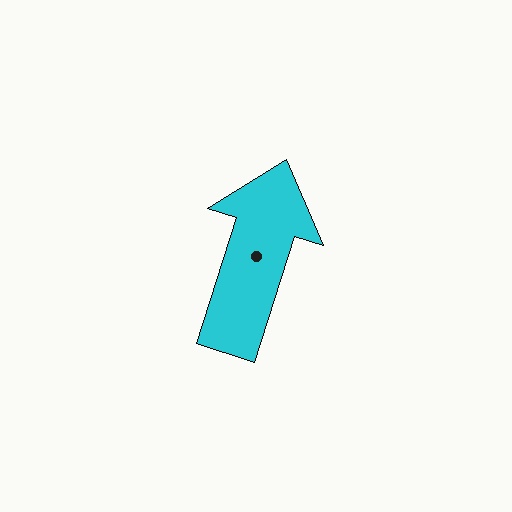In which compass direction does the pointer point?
North.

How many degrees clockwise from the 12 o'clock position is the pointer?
Approximately 17 degrees.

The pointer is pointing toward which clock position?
Roughly 1 o'clock.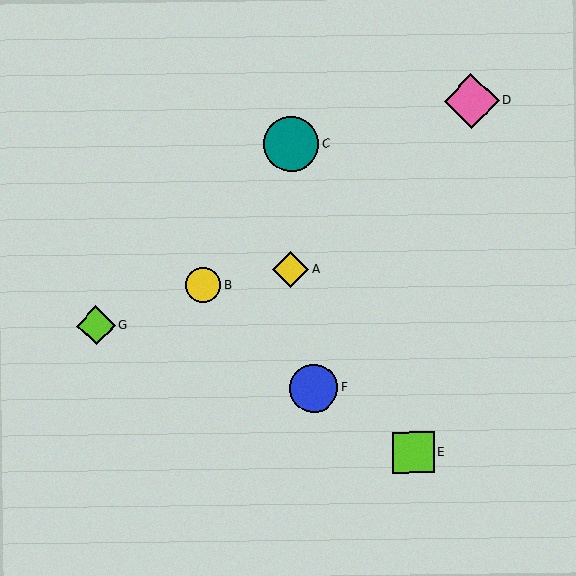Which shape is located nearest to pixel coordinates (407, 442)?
The lime square (labeled E) at (413, 453) is nearest to that location.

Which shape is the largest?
The teal circle (labeled C) is the largest.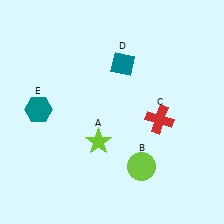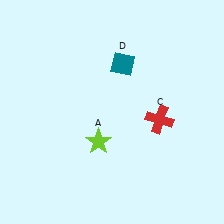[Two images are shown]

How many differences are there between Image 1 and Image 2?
There are 2 differences between the two images.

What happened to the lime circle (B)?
The lime circle (B) was removed in Image 2. It was in the bottom-right area of Image 1.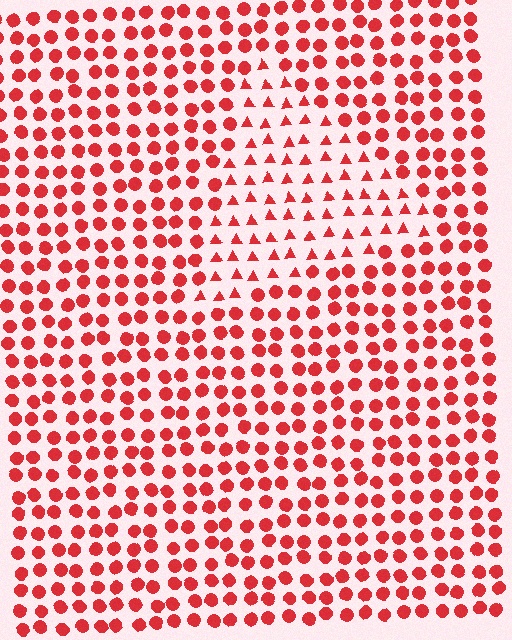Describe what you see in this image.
The image is filled with small red elements arranged in a uniform grid. A triangle-shaped region contains triangles, while the surrounding area contains circles. The boundary is defined purely by the change in element shape.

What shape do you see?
I see a triangle.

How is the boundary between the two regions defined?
The boundary is defined by a change in element shape: triangles inside vs. circles outside. All elements share the same color and spacing.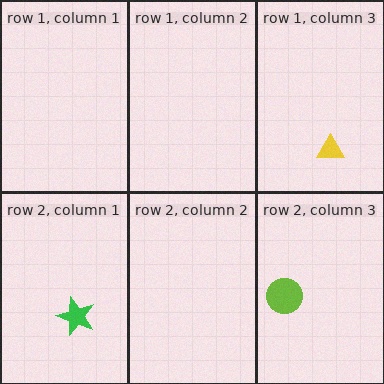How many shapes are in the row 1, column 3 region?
1.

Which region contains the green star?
The row 2, column 1 region.